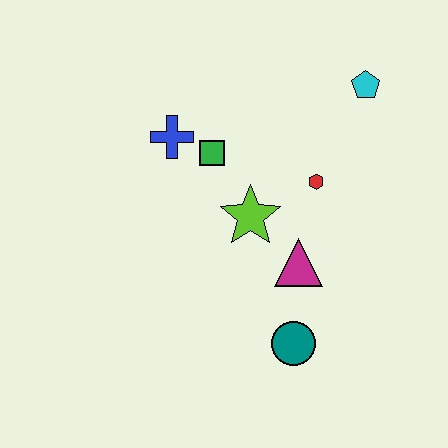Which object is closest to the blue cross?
The green square is closest to the blue cross.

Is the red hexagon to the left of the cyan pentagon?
Yes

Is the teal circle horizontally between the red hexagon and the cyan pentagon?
No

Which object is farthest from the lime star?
The cyan pentagon is farthest from the lime star.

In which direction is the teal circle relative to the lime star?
The teal circle is below the lime star.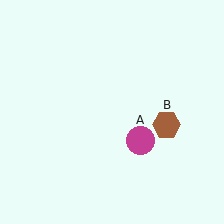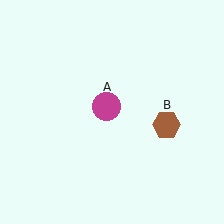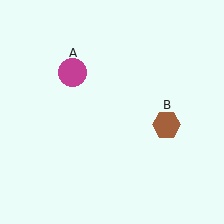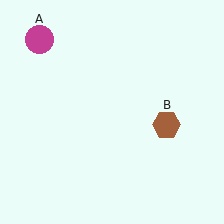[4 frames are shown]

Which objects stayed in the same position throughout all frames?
Brown hexagon (object B) remained stationary.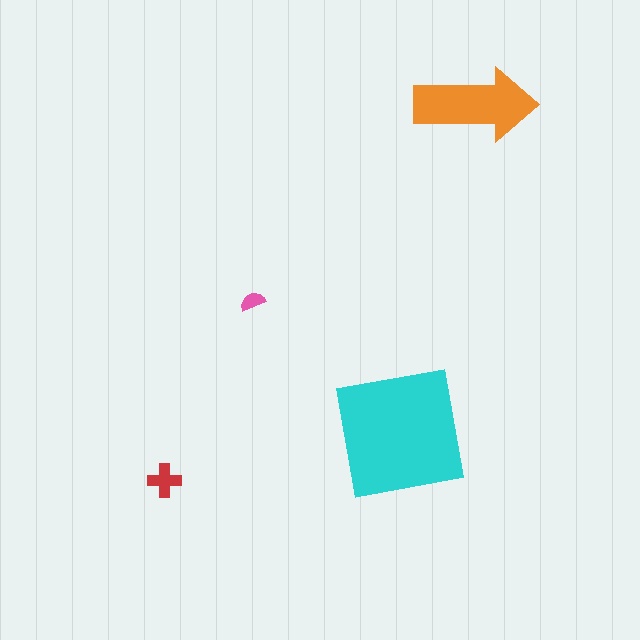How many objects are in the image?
There are 4 objects in the image.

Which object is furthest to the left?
The red cross is leftmost.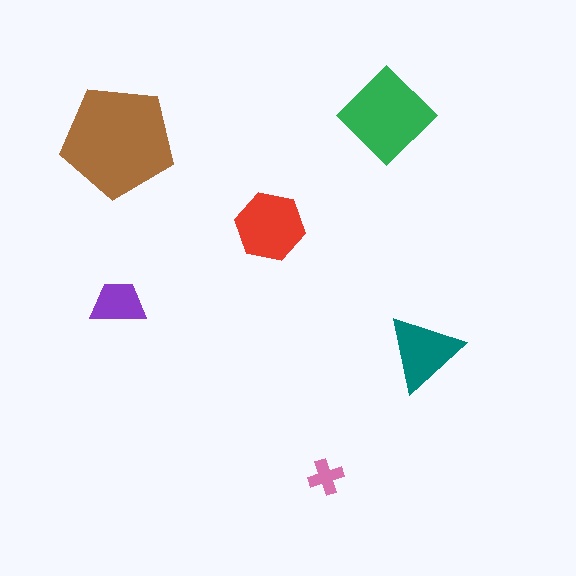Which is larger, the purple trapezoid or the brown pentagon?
The brown pentagon.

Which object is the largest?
The brown pentagon.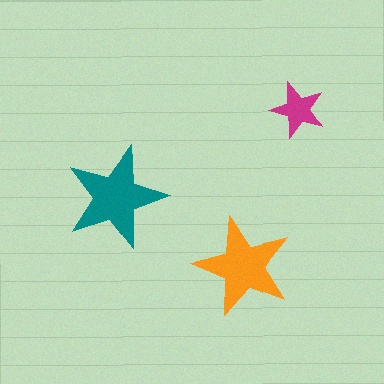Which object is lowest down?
The orange star is bottommost.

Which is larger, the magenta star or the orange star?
The orange one.